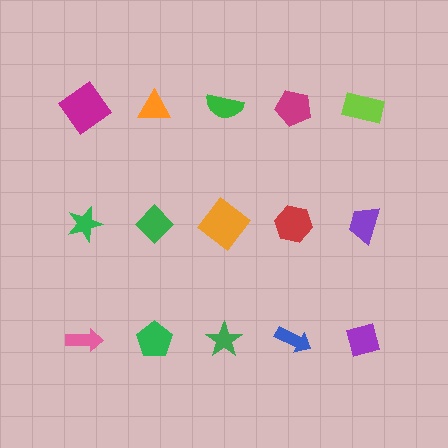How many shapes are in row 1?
5 shapes.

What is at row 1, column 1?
A magenta diamond.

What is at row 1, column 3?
A green semicircle.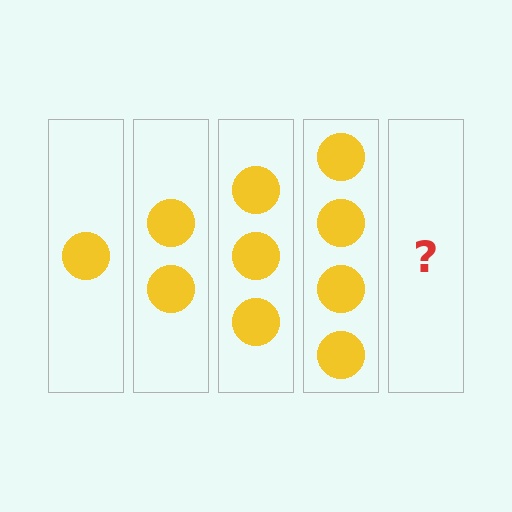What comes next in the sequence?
The next element should be 5 circles.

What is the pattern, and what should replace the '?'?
The pattern is that each step adds one more circle. The '?' should be 5 circles.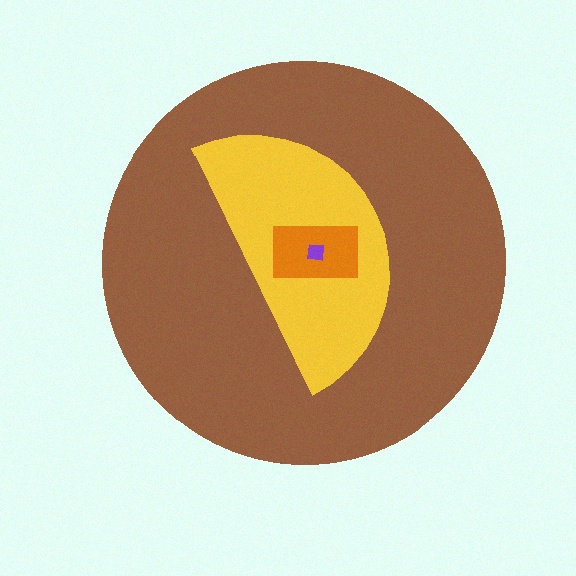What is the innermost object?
The purple square.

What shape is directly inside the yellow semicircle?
The orange rectangle.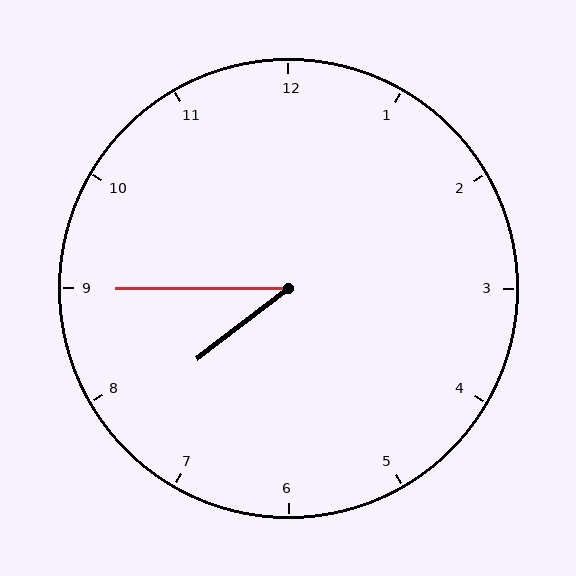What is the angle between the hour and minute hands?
Approximately 38 degrees.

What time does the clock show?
7:45.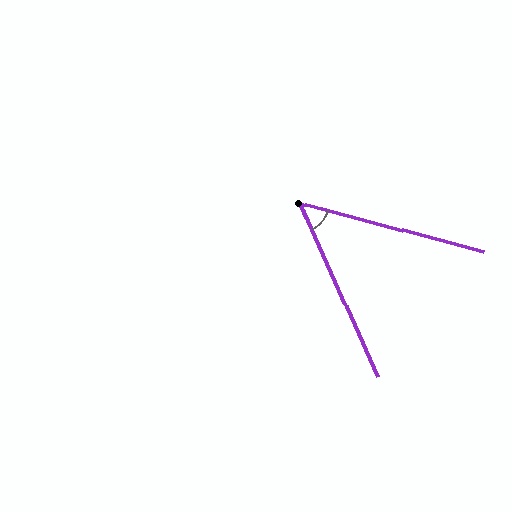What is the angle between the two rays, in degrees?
Approximately 51 degrees.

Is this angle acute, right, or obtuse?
It is acute.